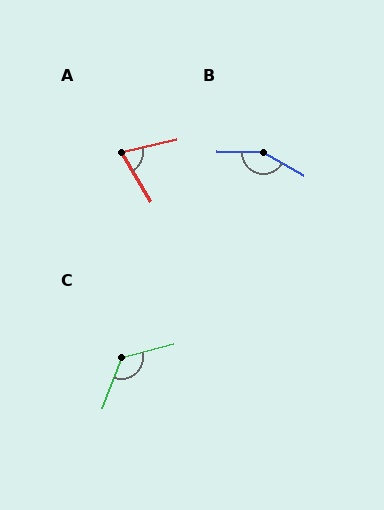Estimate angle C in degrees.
Approximately 126 degrees.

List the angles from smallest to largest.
A (72°), C (126°), B (151°).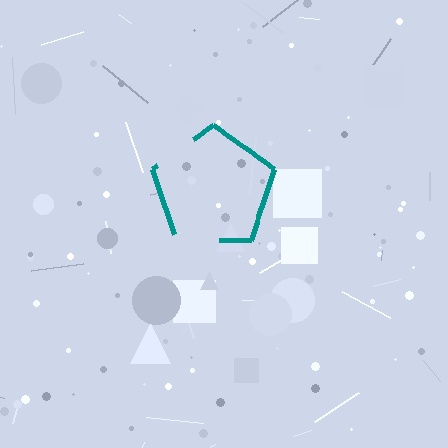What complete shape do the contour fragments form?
The contour fragments form a pentagon.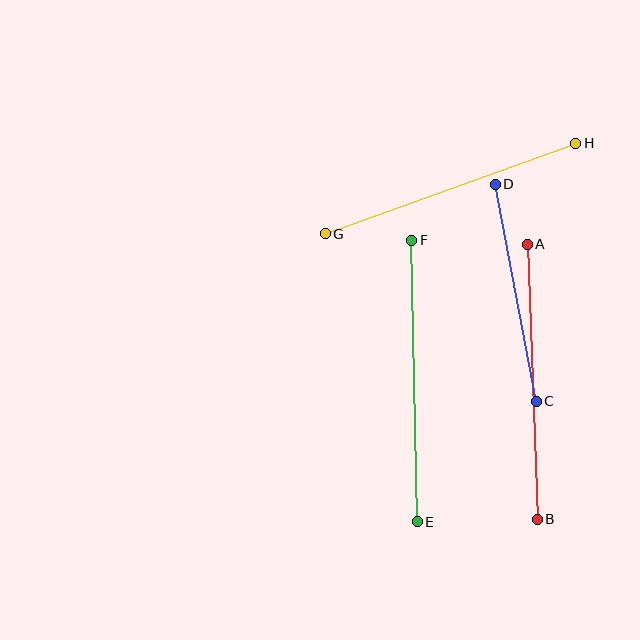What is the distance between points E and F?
The distance is approximately 282 pixels.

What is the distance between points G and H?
The distance is approximately 266 pixels.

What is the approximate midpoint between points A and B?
The midpoint is at approximately (532, 382) pixels.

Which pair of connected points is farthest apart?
Points E and F are farthest apart.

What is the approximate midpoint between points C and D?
The midpoint is at approximately (516, 293) pixels.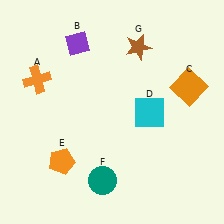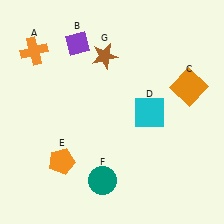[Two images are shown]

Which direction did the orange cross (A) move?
The orange cross (A) moved up.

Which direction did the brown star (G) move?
The brown star (G) moved left.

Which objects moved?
The objects that moved are: the orange cross (A), the brown star (G).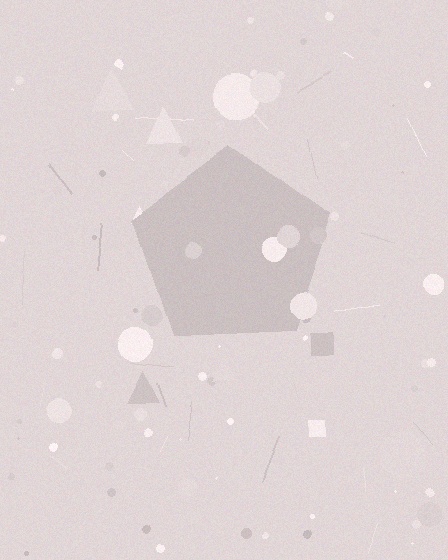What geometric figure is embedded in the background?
A pentagon is embedded in the background.